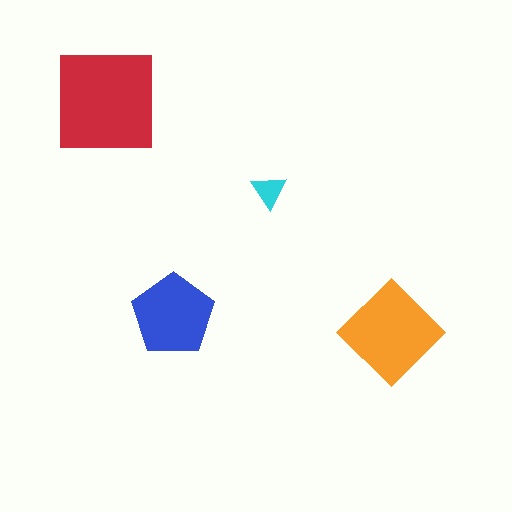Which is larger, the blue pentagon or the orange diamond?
The orange diamond.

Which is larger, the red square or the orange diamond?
The red square.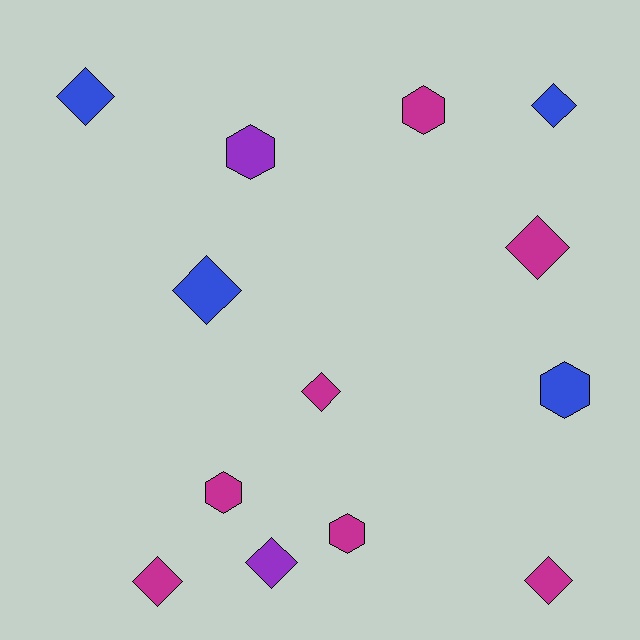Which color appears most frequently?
Magenta, with 7 objects.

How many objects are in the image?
There are 13 objects.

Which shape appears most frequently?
Diamond, with 8 objects.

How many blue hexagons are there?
There is 1 blue hexagon.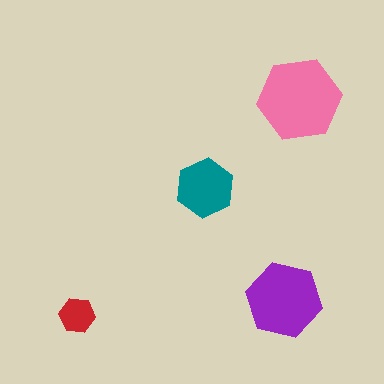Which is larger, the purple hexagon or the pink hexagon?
The pink one.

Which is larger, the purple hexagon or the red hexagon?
The purple one.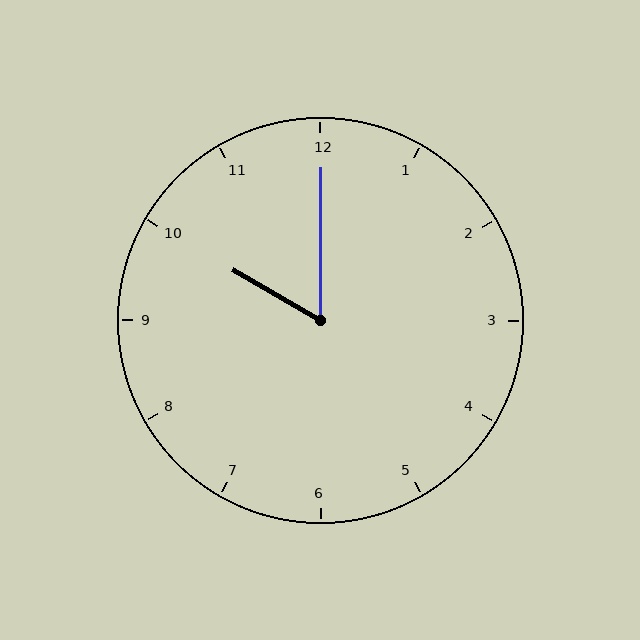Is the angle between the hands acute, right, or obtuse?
It is acute.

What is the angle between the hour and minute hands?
Approximately 60 degrees.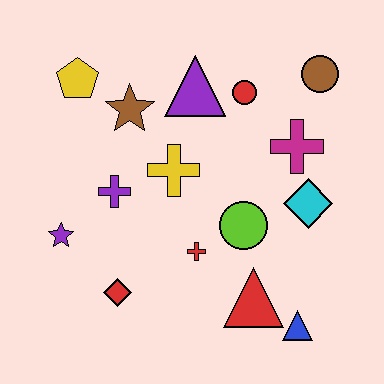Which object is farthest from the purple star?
The brown circle is farthest from the purple star.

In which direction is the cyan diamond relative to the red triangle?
The cyan diamond is above the red triangle.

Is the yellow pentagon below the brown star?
No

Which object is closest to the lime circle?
The red cross is closest to the lime circle.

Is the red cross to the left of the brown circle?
Yes